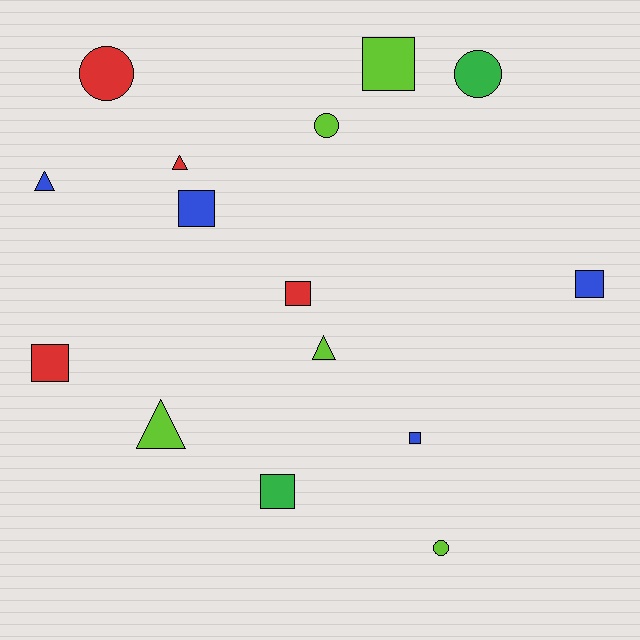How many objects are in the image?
There are 15 objects.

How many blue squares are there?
There are 3 blue squares.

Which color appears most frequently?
Lime, with 5 objects.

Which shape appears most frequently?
Square, with 7 objects.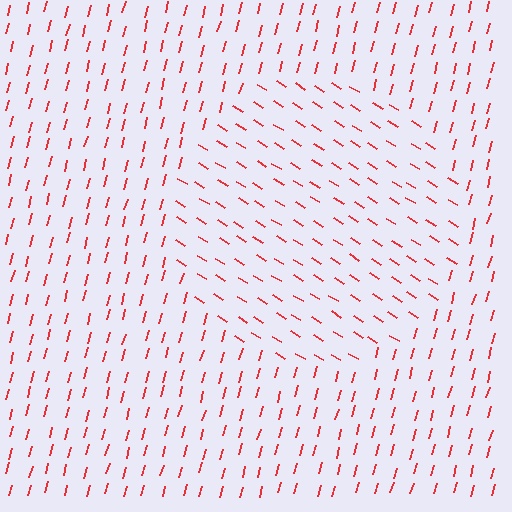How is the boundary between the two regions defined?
The boundary is defined purely by a change in line orientation (approximately 73 degrees difference). All lines are the same color and thickness.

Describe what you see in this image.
The image is filled with small red line segments. A circle region in the image has lines oriented differently from the surrounding lines, creating a visible texture boundary.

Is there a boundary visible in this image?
Yes, there is a texture boundary formed by a change in line orientation.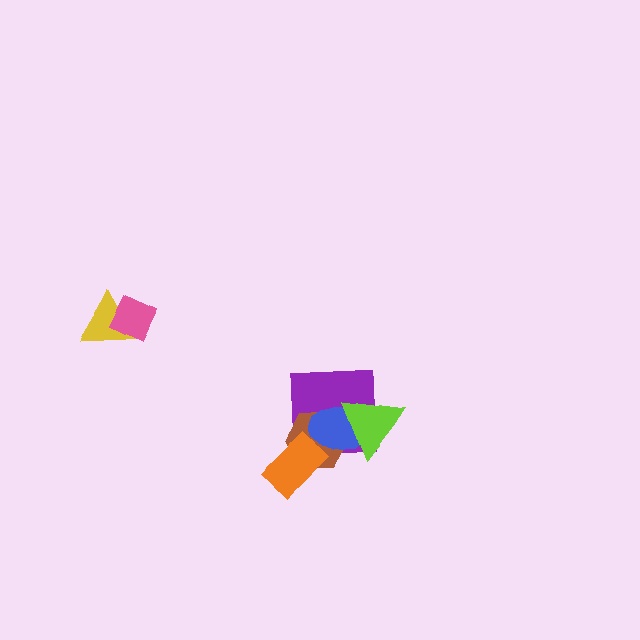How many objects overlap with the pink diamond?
1 object overlaps with the pink diamond.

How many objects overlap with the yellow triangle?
1 object overlaps with the yellow triangle.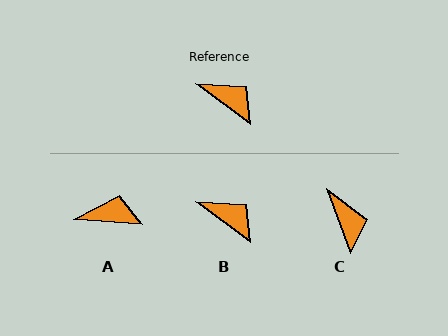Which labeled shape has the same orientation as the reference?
B.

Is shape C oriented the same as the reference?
No, it is off by about 34 degrees.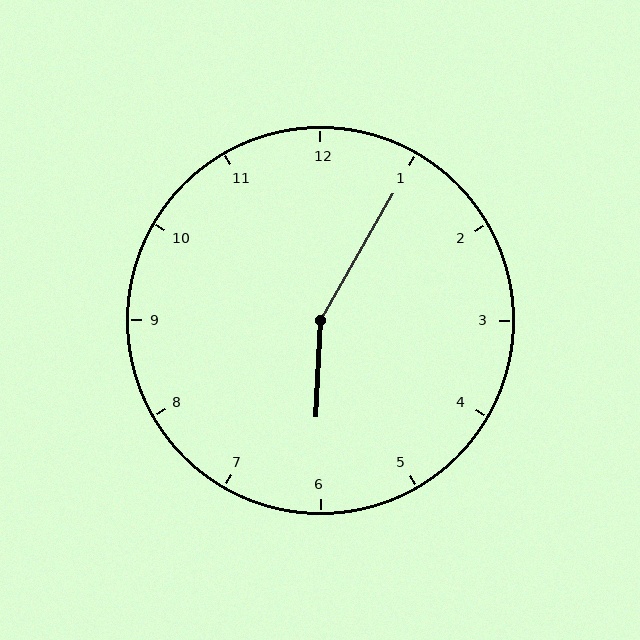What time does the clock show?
6:05.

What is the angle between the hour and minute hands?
Approximately 152 degrees.